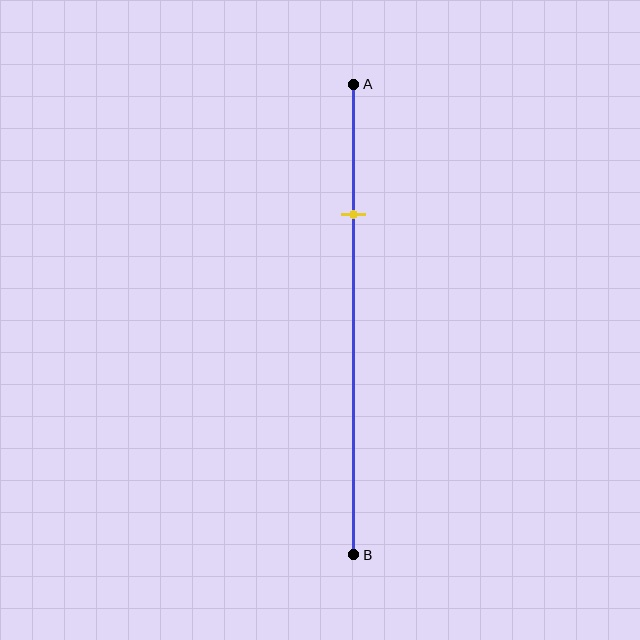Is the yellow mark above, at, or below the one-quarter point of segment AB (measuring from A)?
The yellow mark is approximately at the one-quarter point of segment AB.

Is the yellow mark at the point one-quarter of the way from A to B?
Yes, the mark is approximately at the one-quarter point.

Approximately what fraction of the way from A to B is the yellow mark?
The yellow mark is approximately 30% of the way from A to B.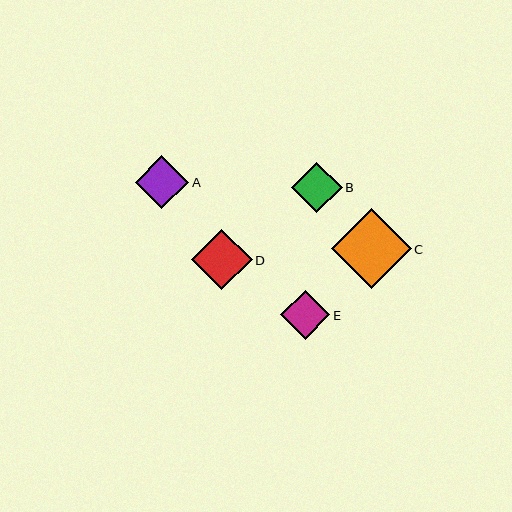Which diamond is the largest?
Diamond C is the largest with a size of approximately 80 pixels.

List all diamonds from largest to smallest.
From largest to smallest: C, D, A, B, E.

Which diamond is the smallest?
Diamond E is the smallest with a size of approximately 49 pixels.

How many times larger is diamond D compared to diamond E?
Diamond D is approximately 1.2 times the size of diamond E.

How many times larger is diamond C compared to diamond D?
Diamond C is approximately 1.3 times the size of diamond D.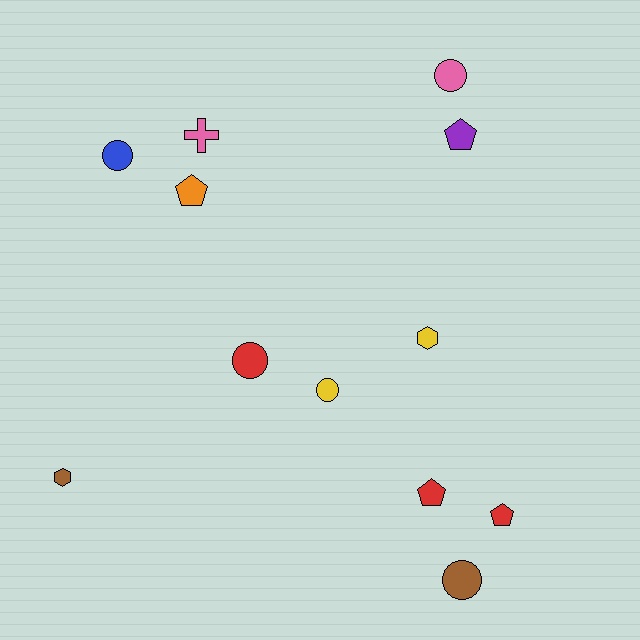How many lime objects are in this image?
There are no lime objects.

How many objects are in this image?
There are 12 objects.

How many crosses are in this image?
There is 1 cross.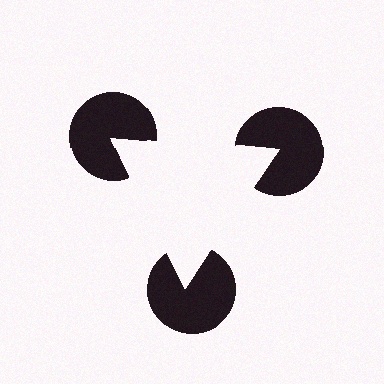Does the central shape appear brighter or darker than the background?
It typically appears slightly brighter than the background, even though no actual brightness change is drawn.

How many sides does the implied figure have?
3 sides.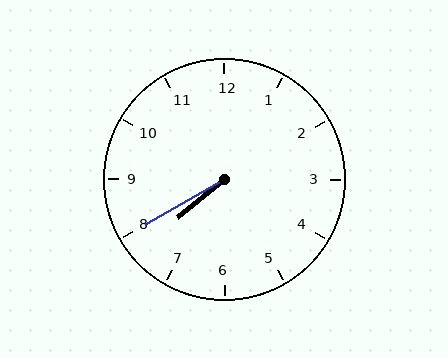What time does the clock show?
7:40.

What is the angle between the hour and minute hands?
Approximately 10 degrees.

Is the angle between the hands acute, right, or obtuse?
It is acute.